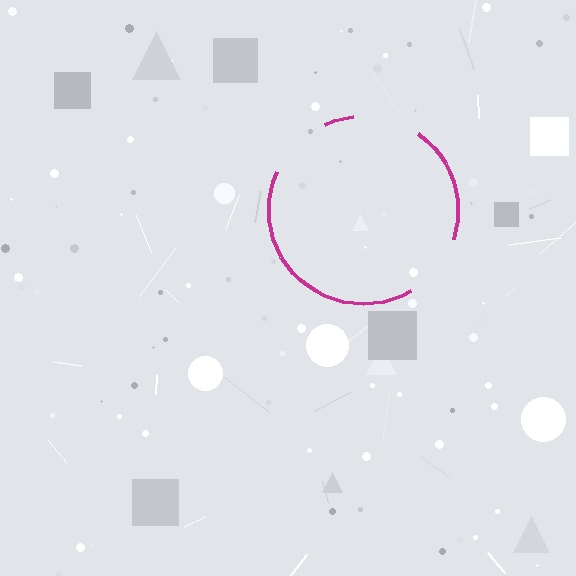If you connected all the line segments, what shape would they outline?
They would outline a circle.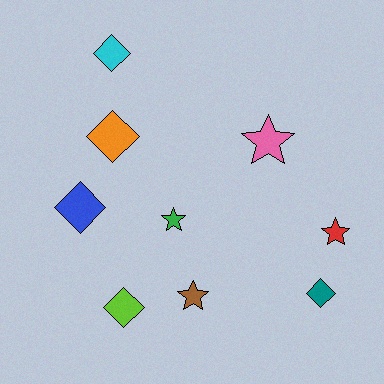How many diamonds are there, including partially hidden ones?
There are 5 diamonds.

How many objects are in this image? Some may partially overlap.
There are 9 objects.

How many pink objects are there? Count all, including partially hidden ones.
There is 1 pink object.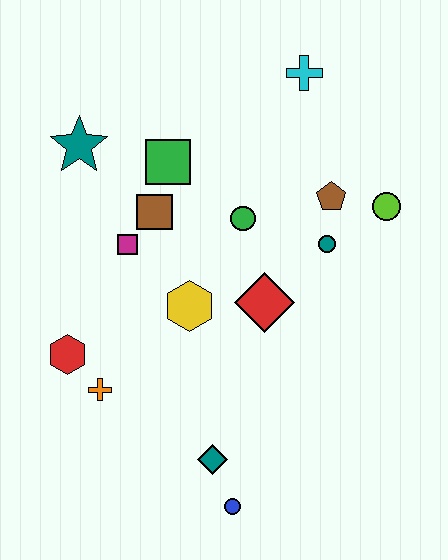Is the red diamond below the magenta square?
Yes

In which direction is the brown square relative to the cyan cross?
The brown square is to the left of the cyan cross.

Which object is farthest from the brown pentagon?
The blue circle is farthest from the brown pentagon.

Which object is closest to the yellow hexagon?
The red diamond is closest to the yellow hexagon.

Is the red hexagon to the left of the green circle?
Yes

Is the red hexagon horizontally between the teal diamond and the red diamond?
No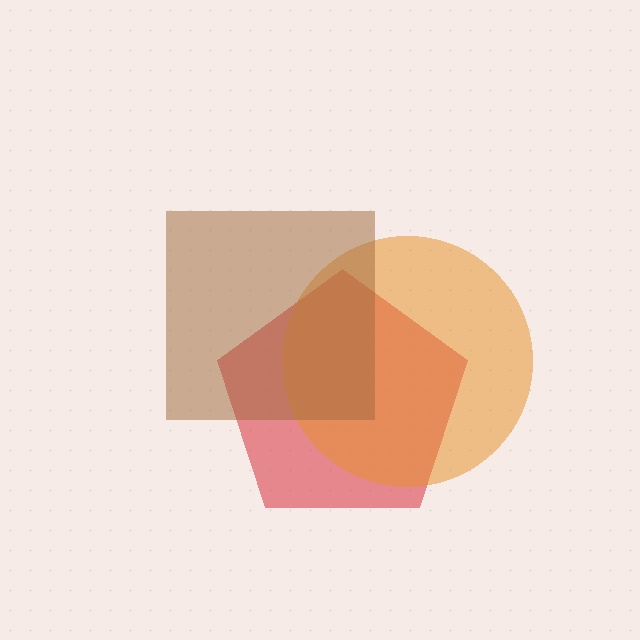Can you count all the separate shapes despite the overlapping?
Yes, there are 3 separate shapes.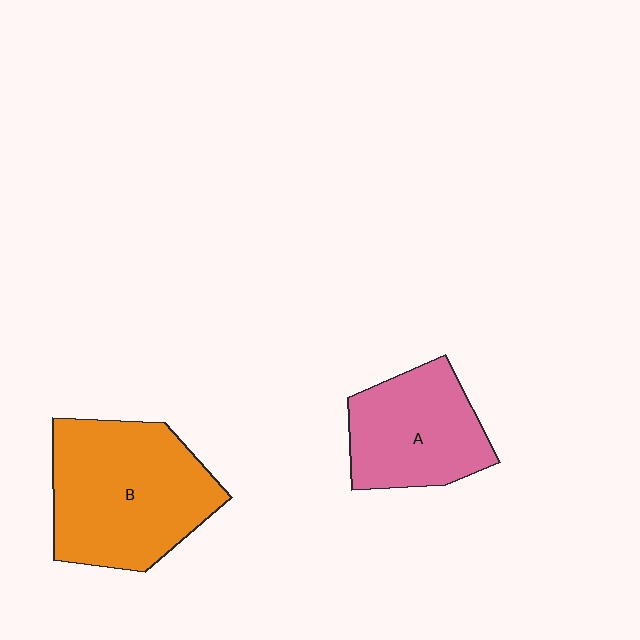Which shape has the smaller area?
Shape A (pink).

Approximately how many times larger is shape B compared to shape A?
Approximately 1.5 times.